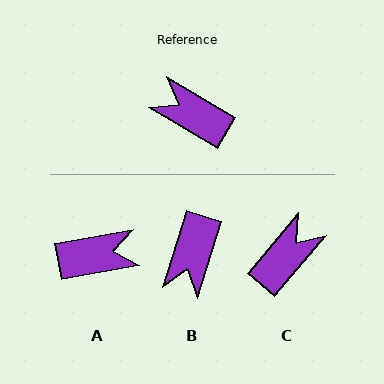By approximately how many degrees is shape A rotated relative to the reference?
Approximately 139 degrees clockwise.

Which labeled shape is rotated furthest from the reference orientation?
A, about 139 degrees away.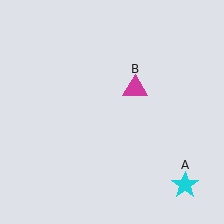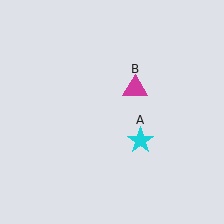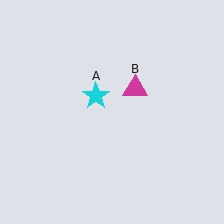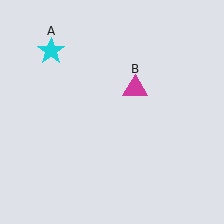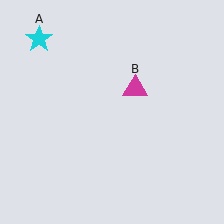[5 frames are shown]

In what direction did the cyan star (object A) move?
The cyan star (object A) moved up and to the left.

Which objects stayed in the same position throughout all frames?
Magenta triangle (object B) remained stationary.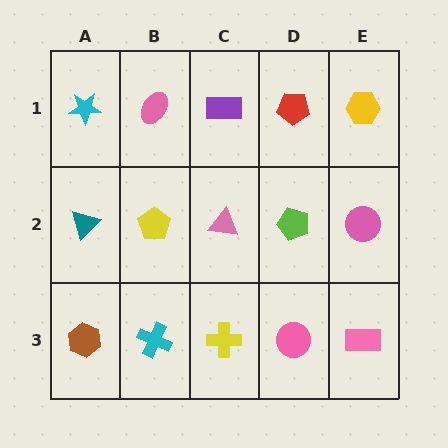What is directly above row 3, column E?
A pink circle.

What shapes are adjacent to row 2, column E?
A yellow hexagon (row 1, column E), a pink rectangle (row 3, column E), a lime pentagon (row 2, column D).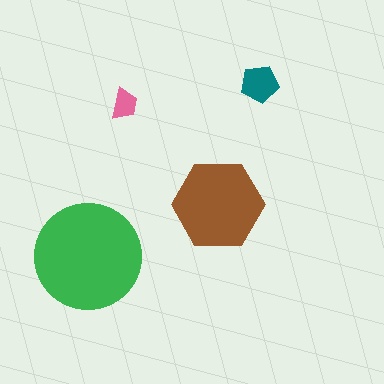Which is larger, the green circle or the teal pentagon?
The green circle.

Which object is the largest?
The green circle.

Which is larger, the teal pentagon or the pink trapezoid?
The teal pentagon.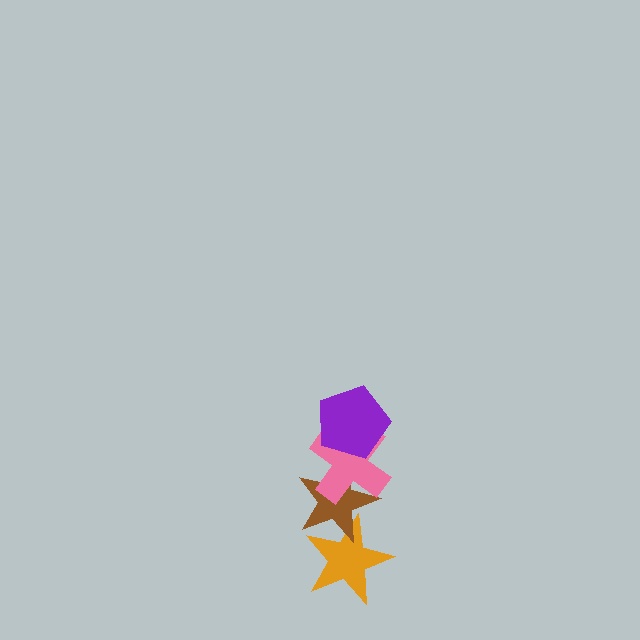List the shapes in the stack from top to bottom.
From top to bottom: the purple pentagon, the pink cross, the brown star, the orange star.